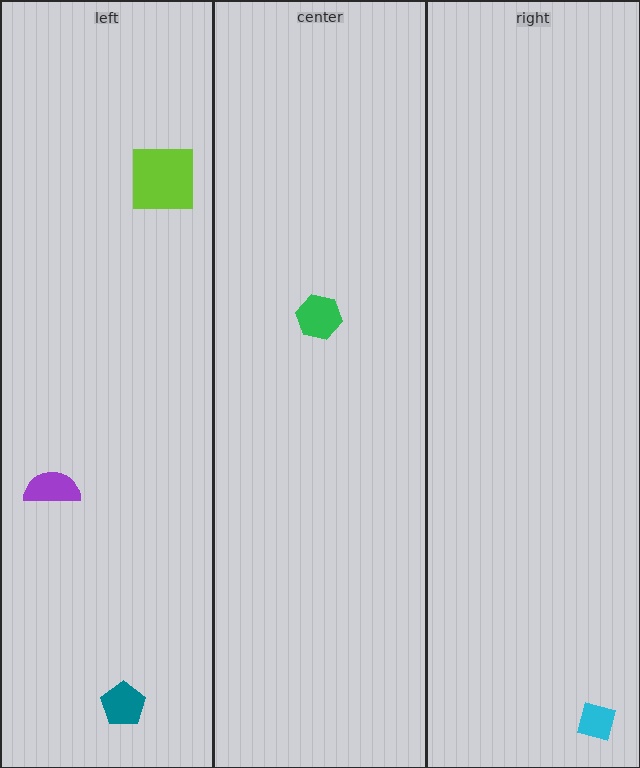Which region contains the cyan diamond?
The right region.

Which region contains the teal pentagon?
The left region.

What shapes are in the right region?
The cyan diamond.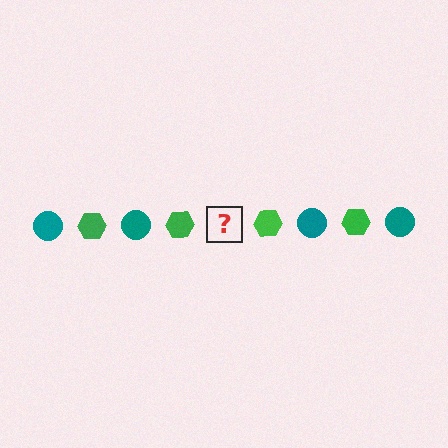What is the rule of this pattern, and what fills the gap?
The rule is that the pattern alternates between teal circle and green hexagon. The gap should be filled with a teal circle.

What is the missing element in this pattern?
The missing element is a teal circle.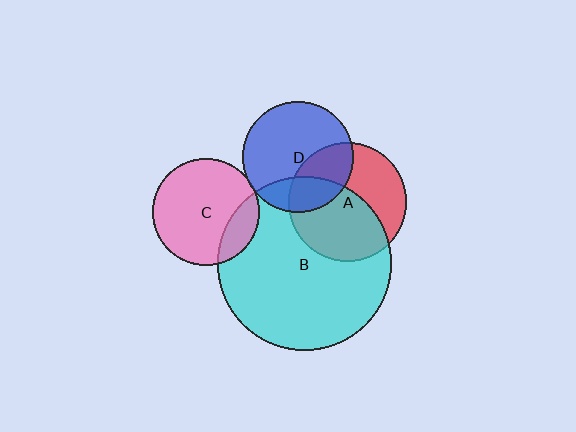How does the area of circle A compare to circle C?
Approximately 1.2 times.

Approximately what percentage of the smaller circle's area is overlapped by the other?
Approximately 20%.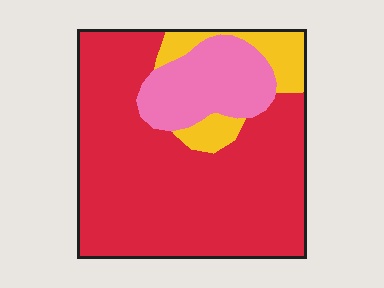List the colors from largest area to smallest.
From largest to smallest: red, pink, yellow.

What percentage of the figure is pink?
Pink covers around 20% of the figure.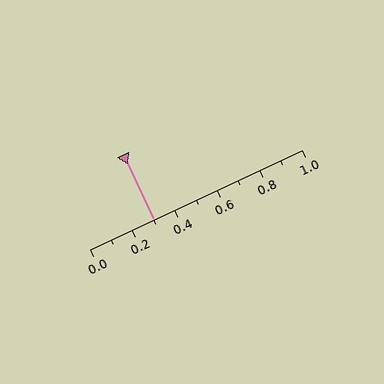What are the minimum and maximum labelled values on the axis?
The axis runs from 0.0 to 1.0.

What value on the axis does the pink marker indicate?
The marker indicates approximately 0.3.